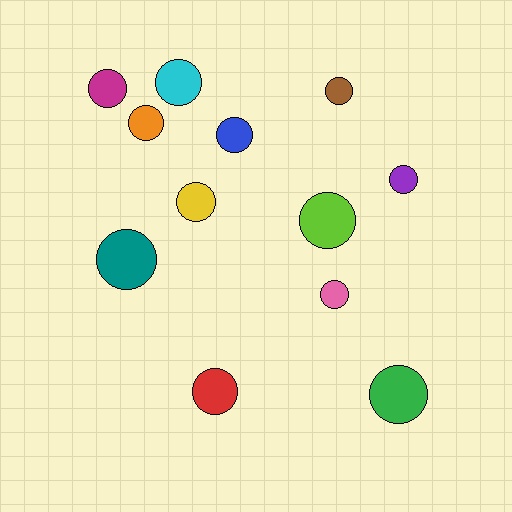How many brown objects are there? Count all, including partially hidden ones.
There is 1 brown object.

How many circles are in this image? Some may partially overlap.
There are 12 circles.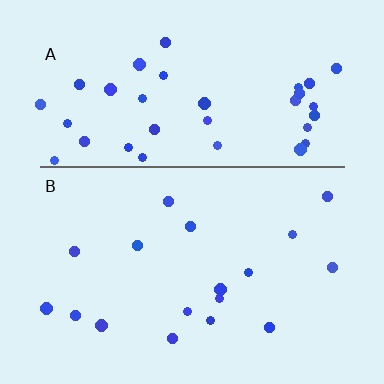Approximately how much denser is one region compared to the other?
Approximately 2.2× — region A over region B.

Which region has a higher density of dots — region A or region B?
A (the top).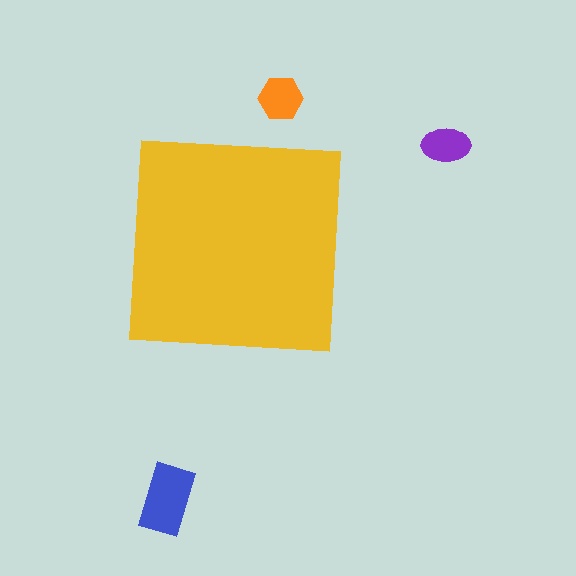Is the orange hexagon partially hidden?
No, the orange hexagon is fully visible.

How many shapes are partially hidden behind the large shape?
0 shapes are partially hidden.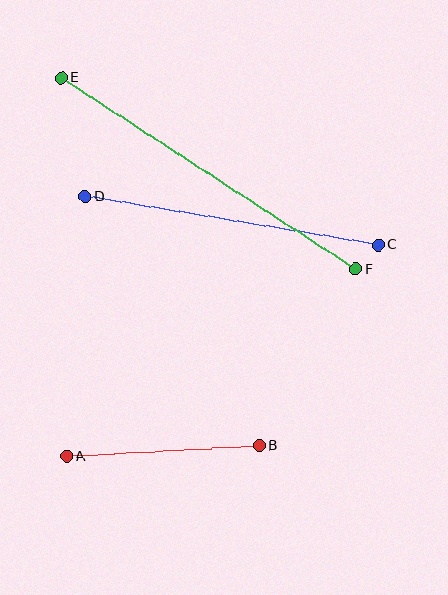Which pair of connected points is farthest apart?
Points E and F are farthest apart.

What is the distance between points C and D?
The distance is approximately 297 pixels.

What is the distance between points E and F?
The distance is approximately 351 pixels.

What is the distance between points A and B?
The distance is approximately 193 pixels.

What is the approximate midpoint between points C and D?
The midpoint is at approximately (232, 221) pixels.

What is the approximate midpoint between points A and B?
The midpoint is at approximately (163, 451) pixels.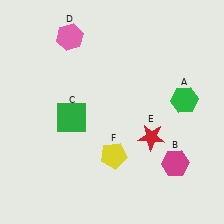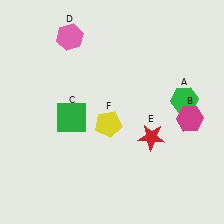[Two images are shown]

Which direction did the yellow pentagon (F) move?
The yellow pentagon (F) moved up.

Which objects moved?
The objects that moved are: the magenta hexagon (B), the yellow pentagon (F).